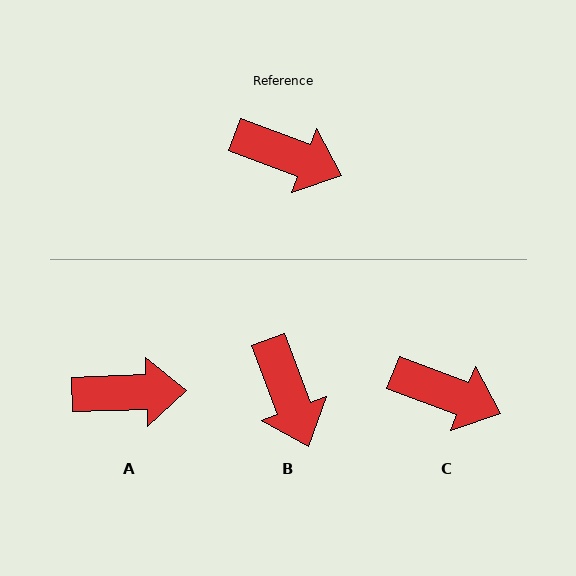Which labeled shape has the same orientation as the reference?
C.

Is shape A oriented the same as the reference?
No, it is off by about 23 degrees.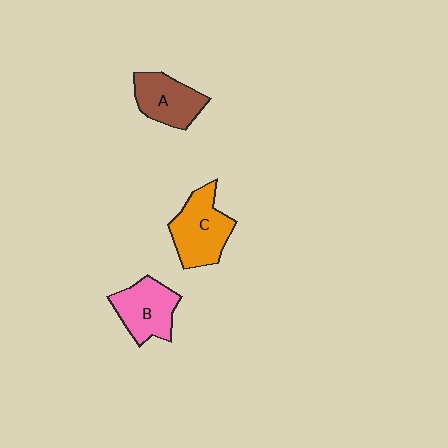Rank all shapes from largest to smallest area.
From largest to smallest: C (orange), B (pink), A (brown).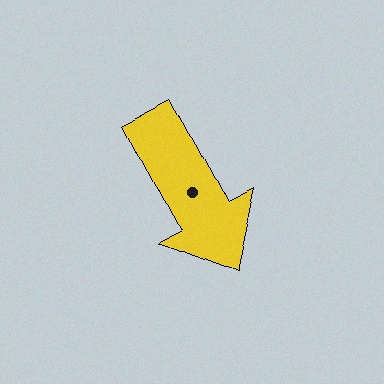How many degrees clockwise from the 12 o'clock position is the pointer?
Approximately 152 degrees.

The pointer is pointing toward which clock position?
Roughly 5 o'clock.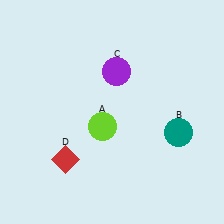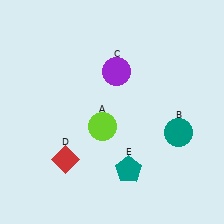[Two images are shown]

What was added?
A teal pentagon (E) was added in Image 2.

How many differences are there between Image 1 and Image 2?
There is 1 difference between the two images.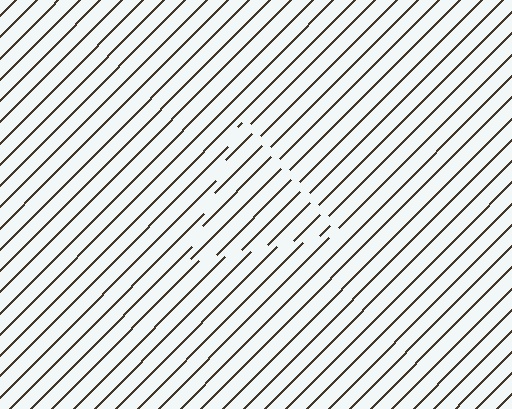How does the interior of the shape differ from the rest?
The interior of the shape contains the same grating, shifted by half a period — the contour is defined by the phase discontinuity where line-ends from the inner and outer gratings abut.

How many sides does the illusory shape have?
3 sides — the line-ends trace a triangle.